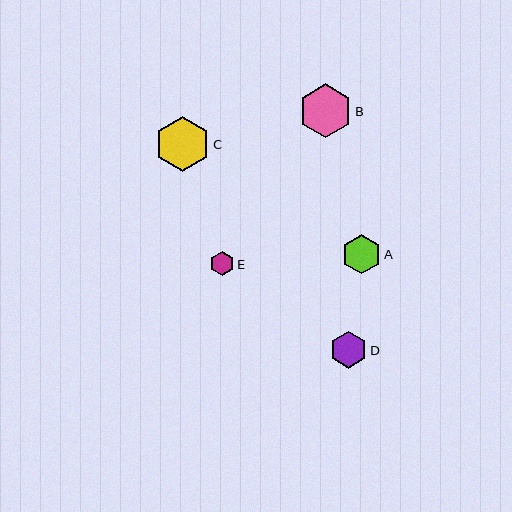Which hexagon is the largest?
Hexagon C is the largest with a size of approximately 55 pixels.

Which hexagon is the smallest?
Hexagon E is the smallest with a size of approximately 25 pixels.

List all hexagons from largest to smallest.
From largest to smallest: C, B, A, D, E.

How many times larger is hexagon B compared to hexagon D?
Hexagon B is approximately 1.5 times the size of hexagon D.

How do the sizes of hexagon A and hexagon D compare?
Hexagon A and hexagon D are approximately the same size.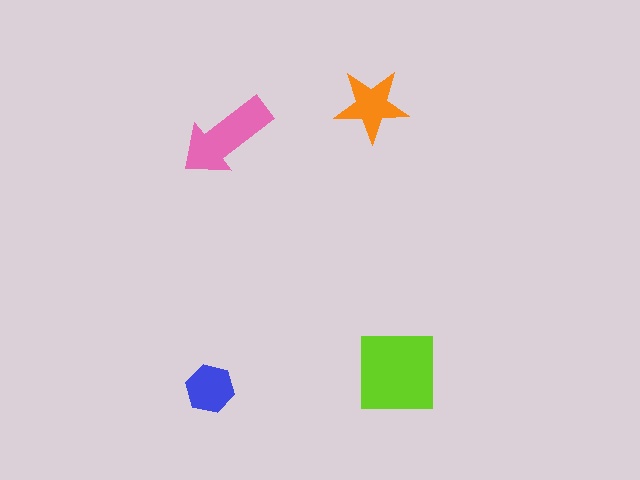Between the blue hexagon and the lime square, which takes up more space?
The lime square.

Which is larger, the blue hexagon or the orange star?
The orange star.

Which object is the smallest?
The blue hexagon.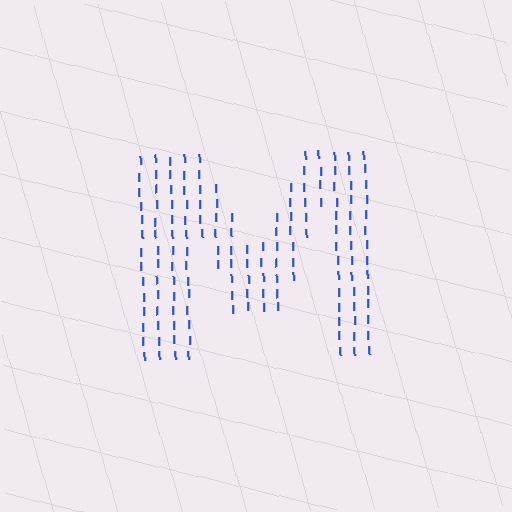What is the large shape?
The large shape is the letter M.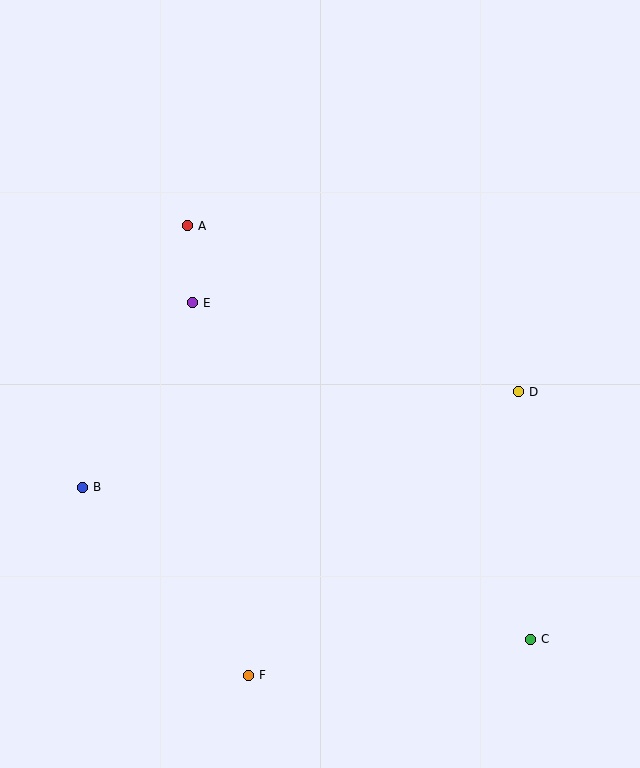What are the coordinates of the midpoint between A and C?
The midpoint between A and C is at (359, 433).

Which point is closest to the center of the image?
Point E at (192, 303) is closest to the center.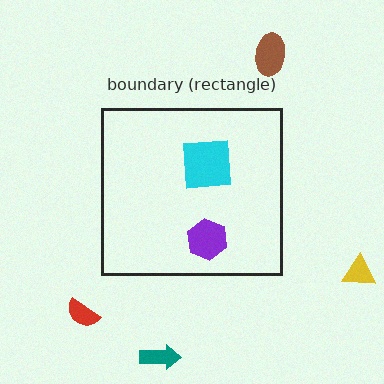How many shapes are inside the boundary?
2 inside, 4 outside.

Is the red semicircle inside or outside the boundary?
Outside.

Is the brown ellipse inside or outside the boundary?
Outside.